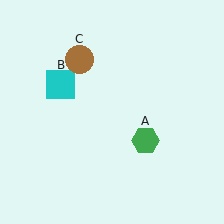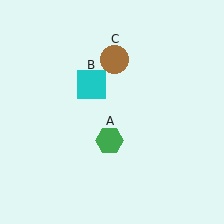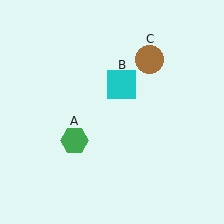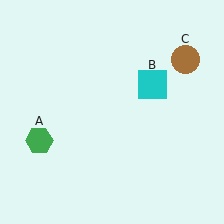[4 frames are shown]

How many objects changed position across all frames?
3 objects changed position: green hexagon (object A), cyan square (object B), brown circle (object C).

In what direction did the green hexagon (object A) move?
The green hexagon (object A) moved left.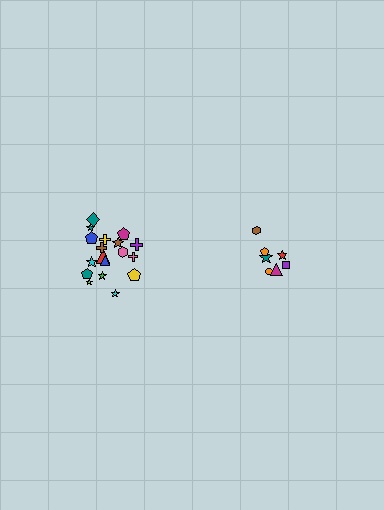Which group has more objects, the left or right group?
The left group.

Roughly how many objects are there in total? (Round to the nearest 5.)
Roughly 25 objects in total.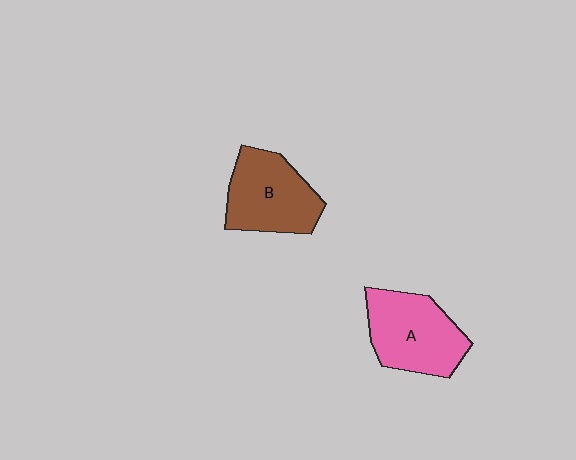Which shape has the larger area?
Shape A (pink).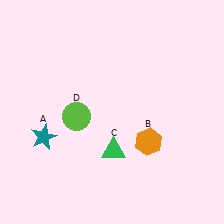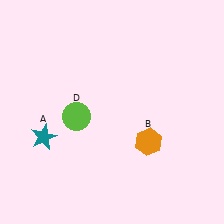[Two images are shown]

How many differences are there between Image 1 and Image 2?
There is 1 difference between the two images.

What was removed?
The green triangle (C) was removed in Image 2.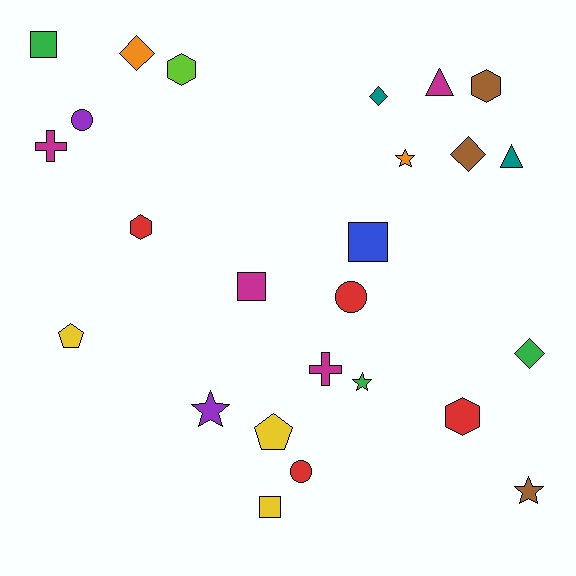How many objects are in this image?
There are 25 objects.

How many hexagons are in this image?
There are 4 hexagons.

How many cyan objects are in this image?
There are no cyan objects.